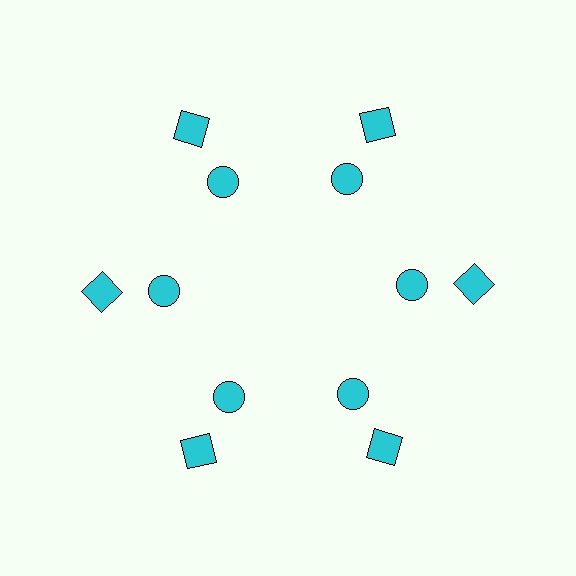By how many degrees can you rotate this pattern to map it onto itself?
The pattern maps onto itself every 60 degrees of rotation.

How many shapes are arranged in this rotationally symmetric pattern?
There are 12 shapes, arranged in 6 groups of 2.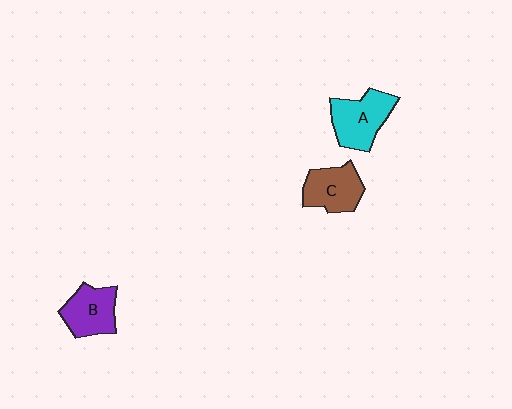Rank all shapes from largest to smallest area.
From largest to smallest: A (cyan), C (brown), B (purple).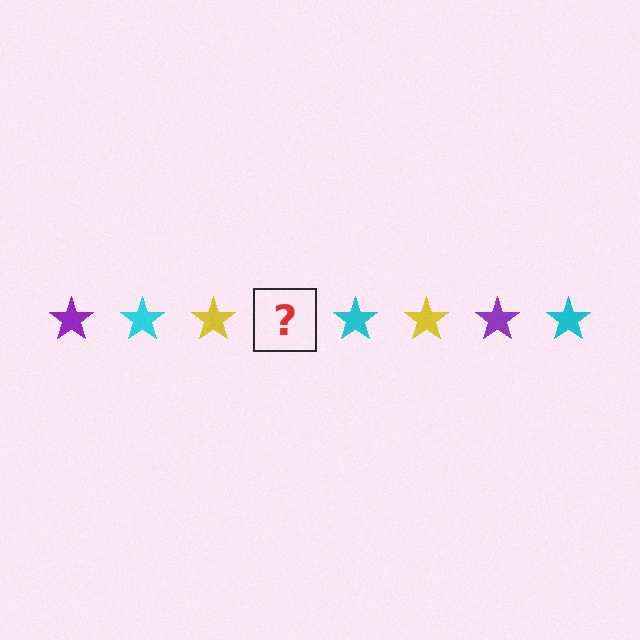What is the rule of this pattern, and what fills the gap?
The rule is that the pattern cycles through purple, cyan, yellow stars. The gap should be filled with a purple star.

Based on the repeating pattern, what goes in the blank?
The blank should be a purple star.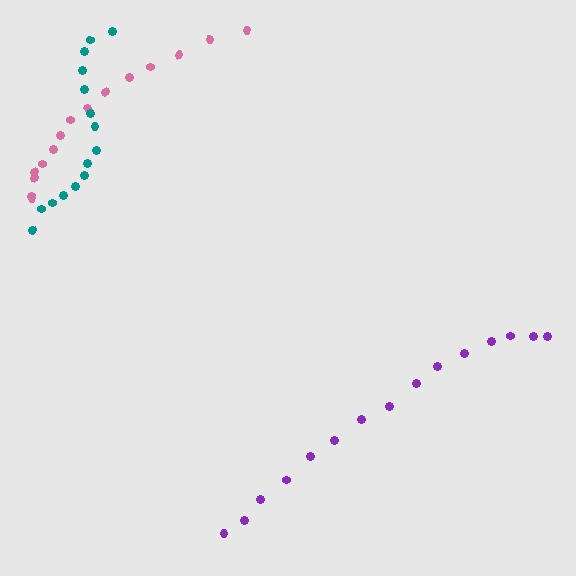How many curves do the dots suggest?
There are 3 distinct paths.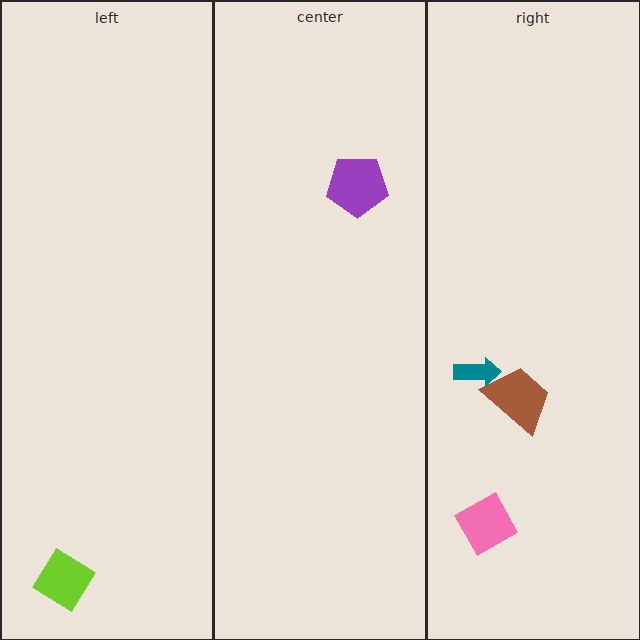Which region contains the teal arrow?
The right region.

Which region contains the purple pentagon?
The center region.